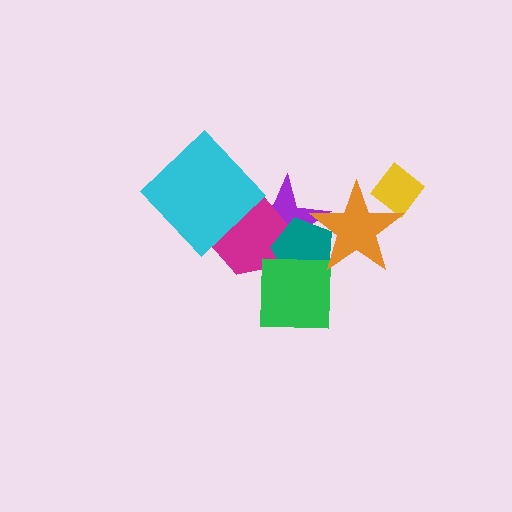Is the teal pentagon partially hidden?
Yes, it is partially covered by another shape.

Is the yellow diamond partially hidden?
Yes, it is partially covered by another shape.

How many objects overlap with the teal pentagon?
4 objects overlap with the teal pentagon.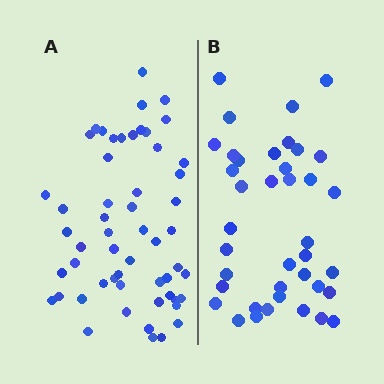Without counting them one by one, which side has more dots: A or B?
Region A (the left region) has more dots.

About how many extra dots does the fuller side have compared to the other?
Region A has approximately 15 more dots than region B.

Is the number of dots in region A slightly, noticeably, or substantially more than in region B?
Region A has noticeably more, but not dramatically so. The ratio is roughly 1.4 to 1.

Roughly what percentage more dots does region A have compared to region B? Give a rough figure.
About 40% more.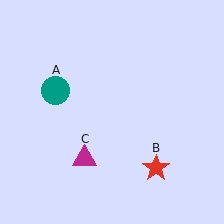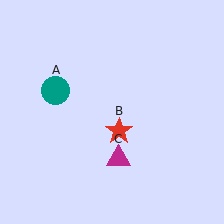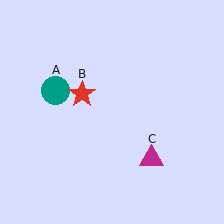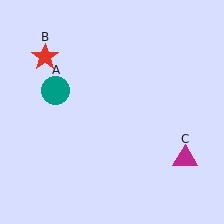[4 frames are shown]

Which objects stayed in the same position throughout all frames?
Teal circle (object A) remained stationary.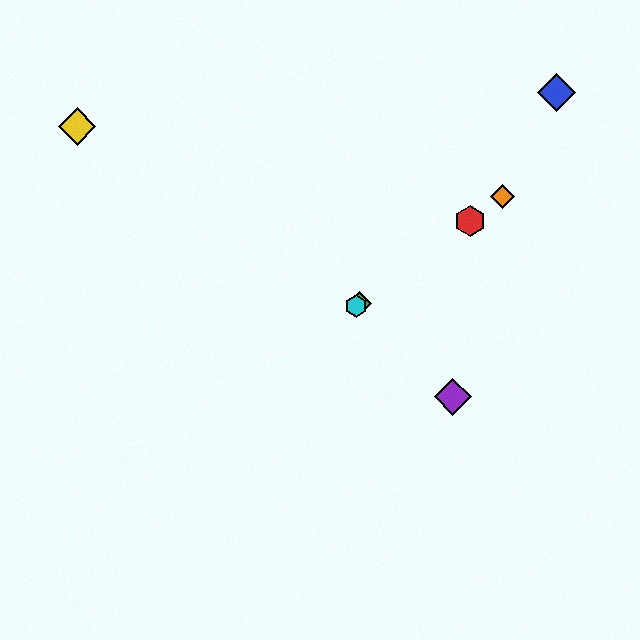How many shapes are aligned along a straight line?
4 shapes (the red hexagon, the green diamond, the orange diamond, the cyan hexagon) are aligned along a straight line.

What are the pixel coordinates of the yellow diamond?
The yellow diamond is at (77, 127).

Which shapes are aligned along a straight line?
The red hexagon, the green diamond, the orange diamond, the cyan hexagon are aligned along a straight line.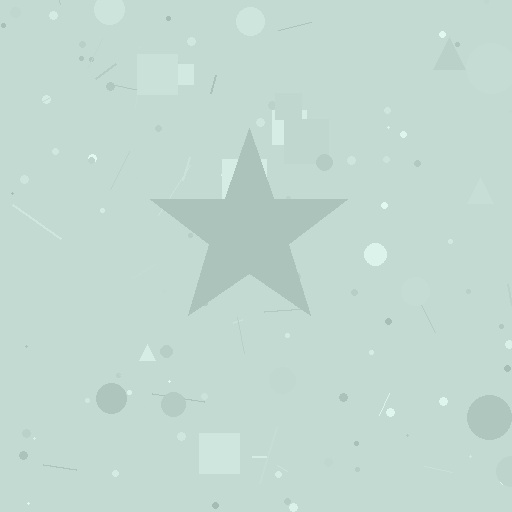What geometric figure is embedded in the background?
A star is embedded in the background.